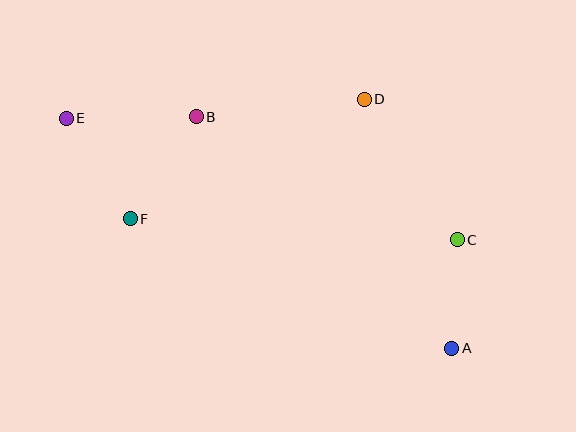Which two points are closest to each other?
Points A and C are closest to each other.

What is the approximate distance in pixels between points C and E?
The distance between C and E is approximately 410 pixels.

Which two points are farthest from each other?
Points A and E are farthest from each other.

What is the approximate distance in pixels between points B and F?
The distance between B and F is approximately 121 pixels.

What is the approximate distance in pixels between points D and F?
The distance between D and F is approximately 263 pixels.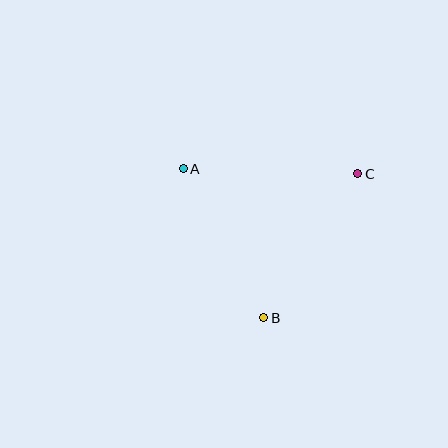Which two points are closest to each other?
Points A and B are closest to each other.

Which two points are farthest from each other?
Points A and C are farthest from each other.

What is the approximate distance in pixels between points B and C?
The distance between B and C is approximately 172 pixels.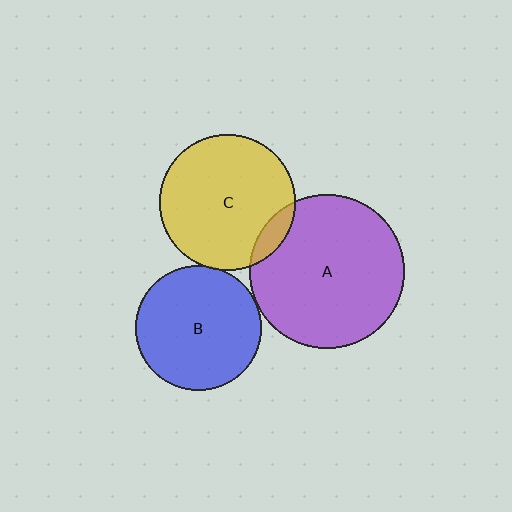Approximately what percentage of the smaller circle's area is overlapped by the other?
Approximately 10%.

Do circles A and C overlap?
Yes.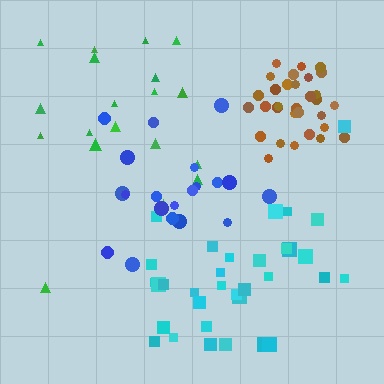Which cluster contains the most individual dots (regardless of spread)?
Cyan (33).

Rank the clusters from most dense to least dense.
brown, cyan, blue, green.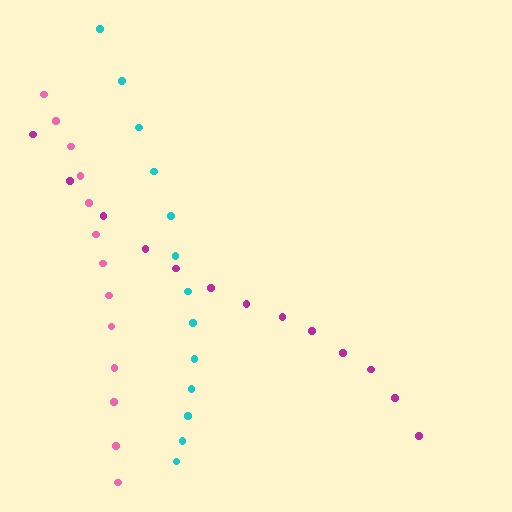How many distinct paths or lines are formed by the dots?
There are 3 distinct paths.